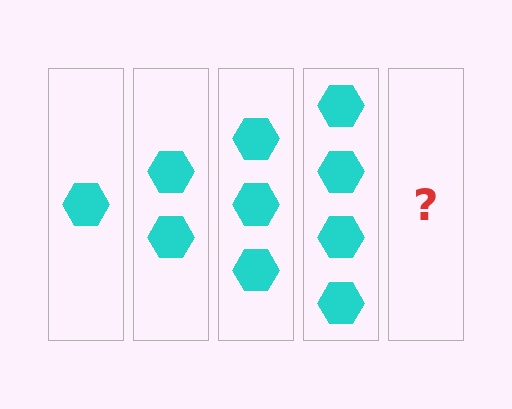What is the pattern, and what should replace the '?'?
The pattern is that each step adds one more hexagon. The '?' should be 5 hexagons.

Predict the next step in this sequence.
The next step is 5 hexagons.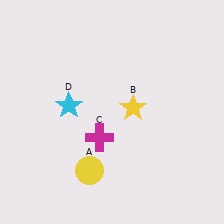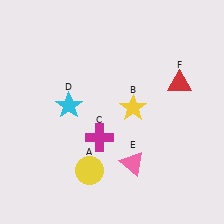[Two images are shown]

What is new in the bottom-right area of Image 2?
A pink triangle (E) was added in the bottom-right area of Image 2.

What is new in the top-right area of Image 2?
A red triangle (F) was added in the top-right area of Image 2.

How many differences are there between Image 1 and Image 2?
There are 2 differences between the two images.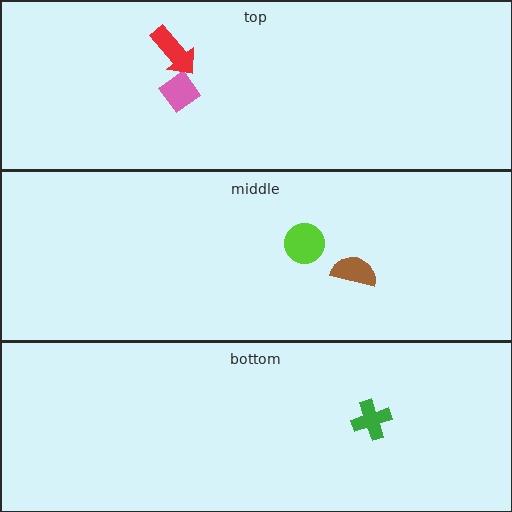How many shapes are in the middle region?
2.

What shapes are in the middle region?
The brown semicircle, the lime circle.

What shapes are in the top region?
The pink diamond, the red arrow.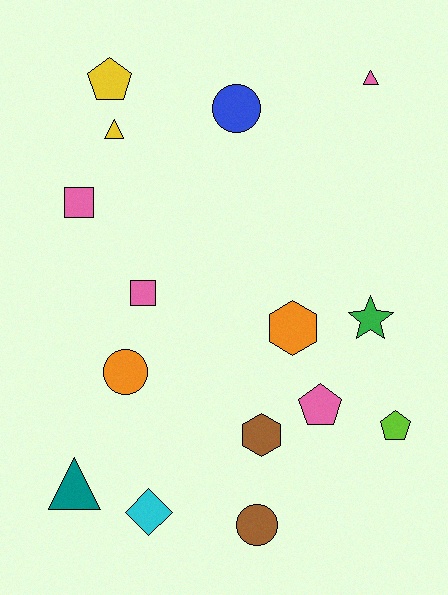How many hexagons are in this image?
There are 2 hexagons.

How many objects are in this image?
There are 15 objects.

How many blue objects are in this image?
There is 1 blue object.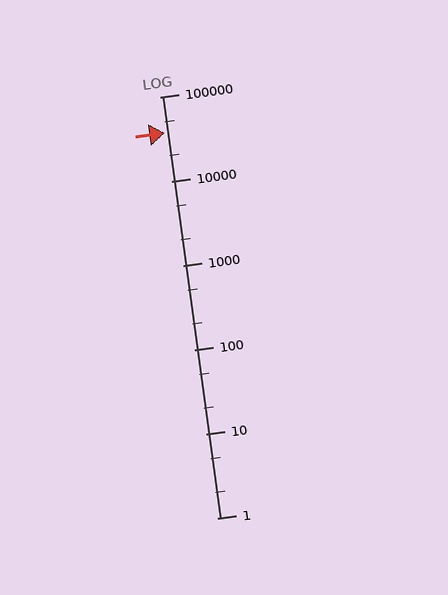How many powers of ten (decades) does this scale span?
The scale spans 5 decades, from 1 to 100000.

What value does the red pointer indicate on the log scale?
The pointer indicates approximately 37000.